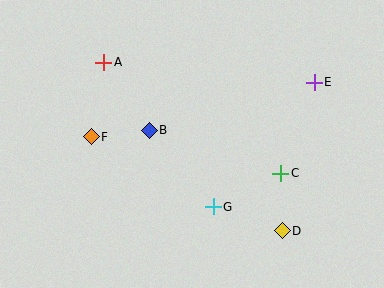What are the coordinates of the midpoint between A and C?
The midpoint between A and C is at (192, 118).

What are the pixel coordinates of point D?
Point D is at (282, 231).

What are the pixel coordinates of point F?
Point F is at (91, 137).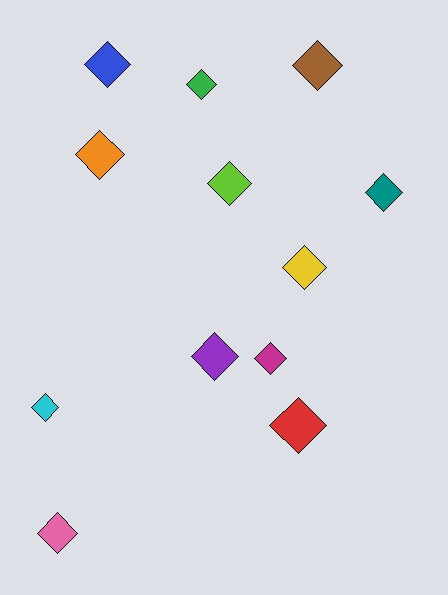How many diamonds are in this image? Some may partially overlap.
There are 12 diamonds.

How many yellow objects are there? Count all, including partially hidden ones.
There is 1 yellow object.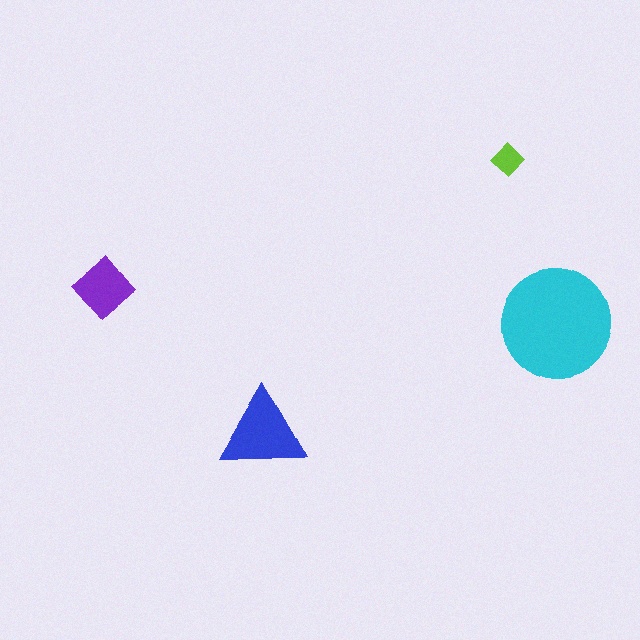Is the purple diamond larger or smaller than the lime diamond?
Larger.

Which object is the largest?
The cyan circle.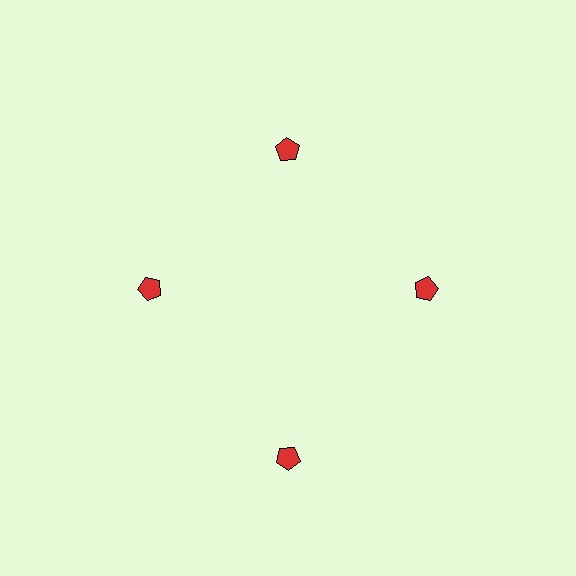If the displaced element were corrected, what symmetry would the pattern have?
It would have 4-fold rotational symmetry — the pattern would map onto itself every 90 degrees.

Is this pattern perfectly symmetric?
No. The 4 red pentagons are arranged in a ring, but one element near the 6 o'clock position is pushed outward from the center, breaking the 4-fold rotational symmetry.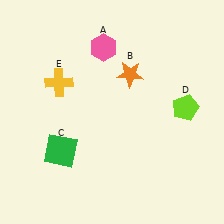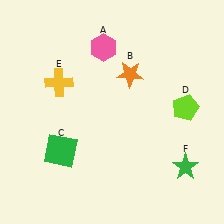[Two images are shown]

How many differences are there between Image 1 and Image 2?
There is 1 difference between the two images.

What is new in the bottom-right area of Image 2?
A green star (F) was added in the bottom-right area of Image 2.